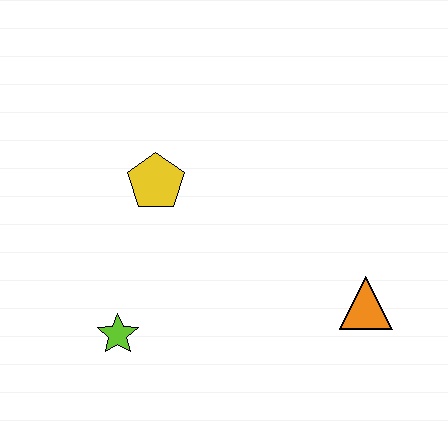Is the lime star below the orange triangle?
Yes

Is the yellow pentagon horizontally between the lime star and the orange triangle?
Yes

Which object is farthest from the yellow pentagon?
The orange triangle is farthest from the yellow pentagon.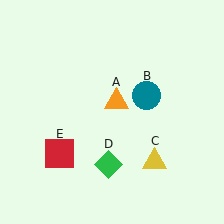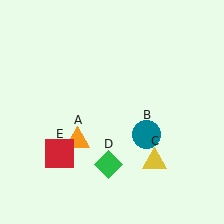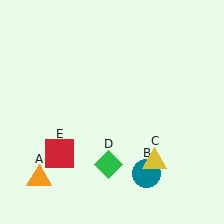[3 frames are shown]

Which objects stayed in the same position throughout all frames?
Yellow triangle (object C) and green diamond (object D) and red square (object E) remained stationary.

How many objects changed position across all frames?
2 objects changed position: orange triangle (object A), teal circle (object B).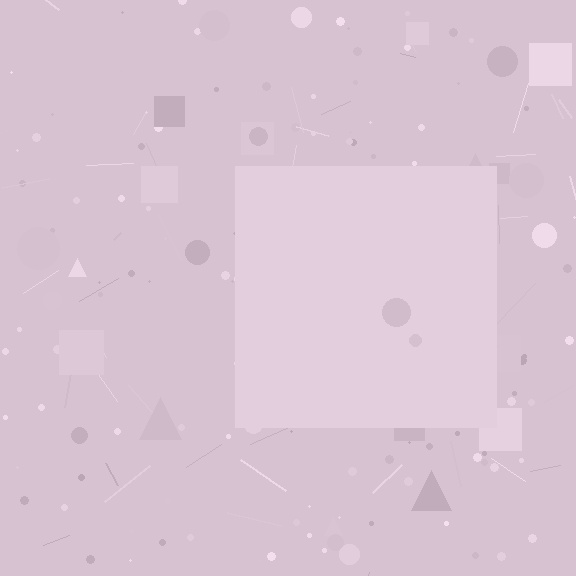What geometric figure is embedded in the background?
A square is embedded in the background.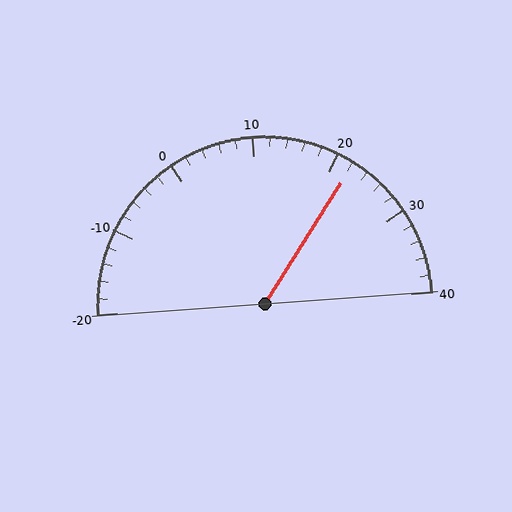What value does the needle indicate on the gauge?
The needle indicates approximately 22.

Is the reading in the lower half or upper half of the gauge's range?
The reading is in the upper half of the range (-20 to 40).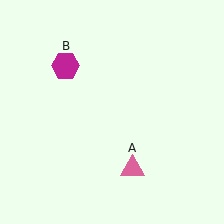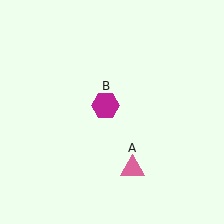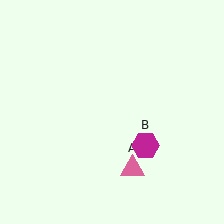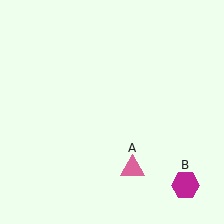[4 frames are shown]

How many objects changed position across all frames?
1 object changed position: magenta hexagon (object B).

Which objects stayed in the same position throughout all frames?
Pink triangle (object A) remained stationary.